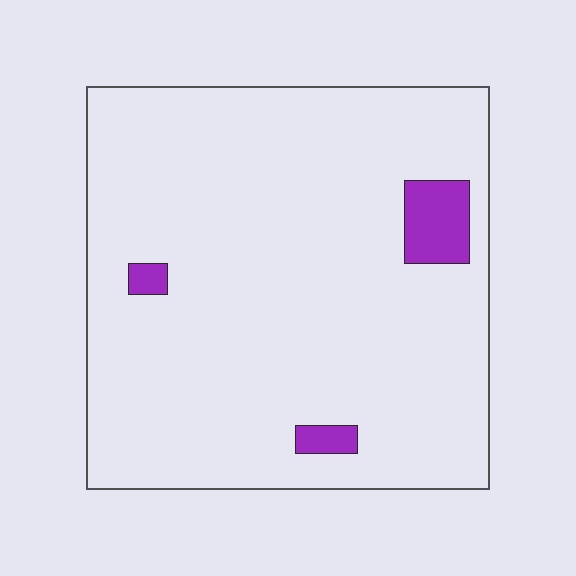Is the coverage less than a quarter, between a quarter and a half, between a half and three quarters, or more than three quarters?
Less than a quarter.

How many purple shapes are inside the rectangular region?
3.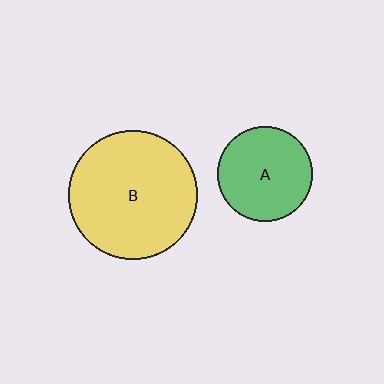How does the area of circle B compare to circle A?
Approximately 1.8 times.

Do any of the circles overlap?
No, none of the circles overlap.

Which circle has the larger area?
Circle B (yellow).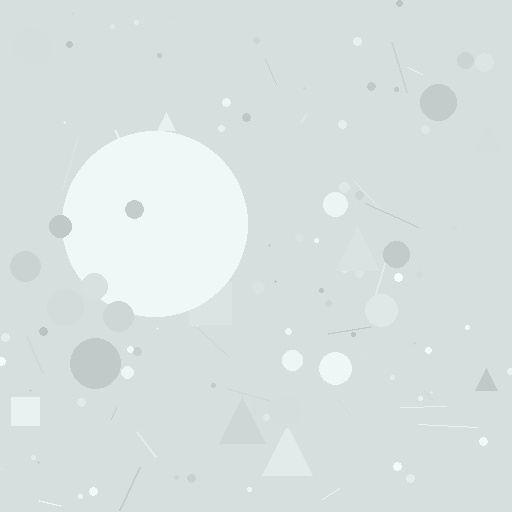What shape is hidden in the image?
A circle is hidden in the image.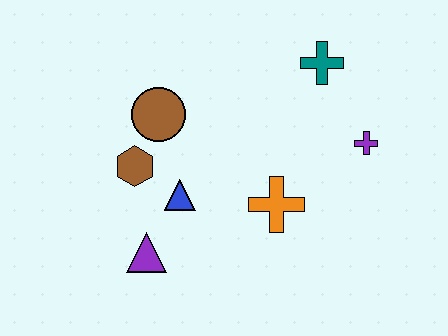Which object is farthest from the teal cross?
The purple triangle is farthest from the teal cross.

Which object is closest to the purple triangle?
The blue triangle is closest to the purple triangle.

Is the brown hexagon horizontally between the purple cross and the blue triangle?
No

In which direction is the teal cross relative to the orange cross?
The teal cross is above the orange cross.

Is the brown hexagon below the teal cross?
Yes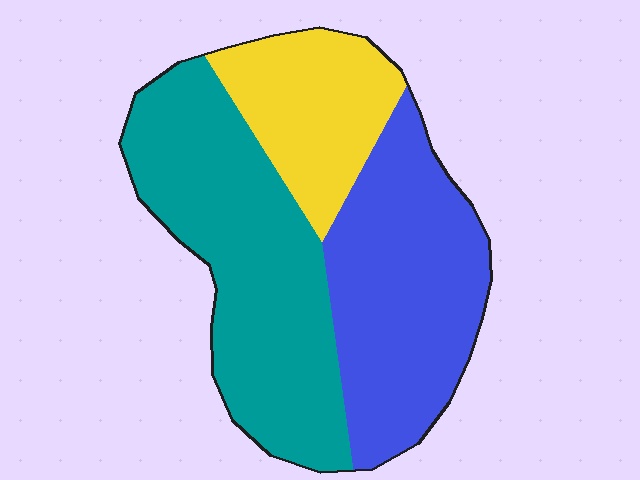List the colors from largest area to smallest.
From largest to smallest: teal, blue, yellow.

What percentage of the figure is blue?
Blue takes up about three eighths (3/8) of the figure.